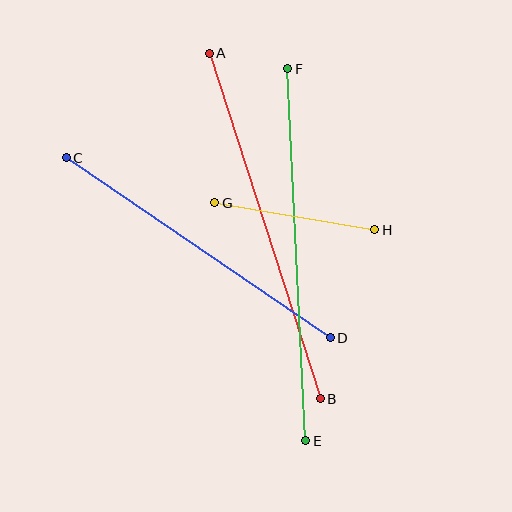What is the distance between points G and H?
The distance is approximately 162 pixels.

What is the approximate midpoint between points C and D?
The midpoint is at approximately (198, 248) pixels.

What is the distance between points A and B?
The distance is approximately 363 pixels.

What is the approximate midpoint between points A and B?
The midpoint is at approximately (265, 226) pixels.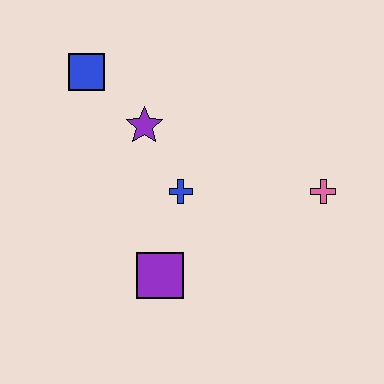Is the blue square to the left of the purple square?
Yes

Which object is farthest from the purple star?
The pink cross is farthest from the purple star.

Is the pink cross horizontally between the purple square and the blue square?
No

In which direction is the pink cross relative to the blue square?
The pink cross is to the right of the blue square.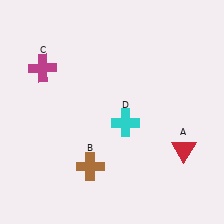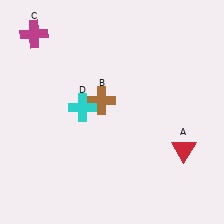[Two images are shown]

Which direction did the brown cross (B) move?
The brown cross (B) moved up.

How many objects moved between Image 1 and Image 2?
3 objects moved between the two images.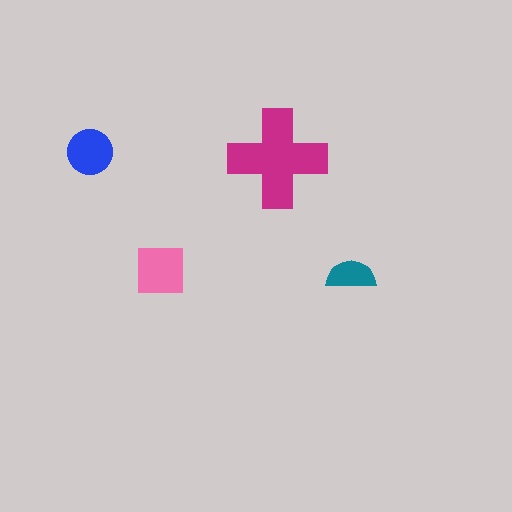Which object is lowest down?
The teal semicircle is bottommost.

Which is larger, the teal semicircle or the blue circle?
The blue circle.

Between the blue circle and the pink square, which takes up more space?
The pink square.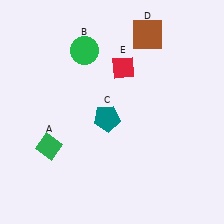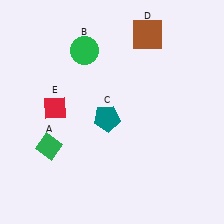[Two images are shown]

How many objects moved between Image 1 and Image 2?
1 object moved between the two images.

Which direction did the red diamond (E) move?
The red diamond (E) moved left.